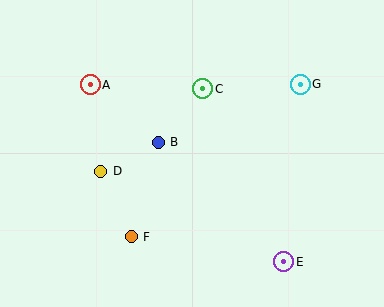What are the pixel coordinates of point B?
Point B is at (158, 142).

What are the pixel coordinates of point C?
Point C is at (203, 89).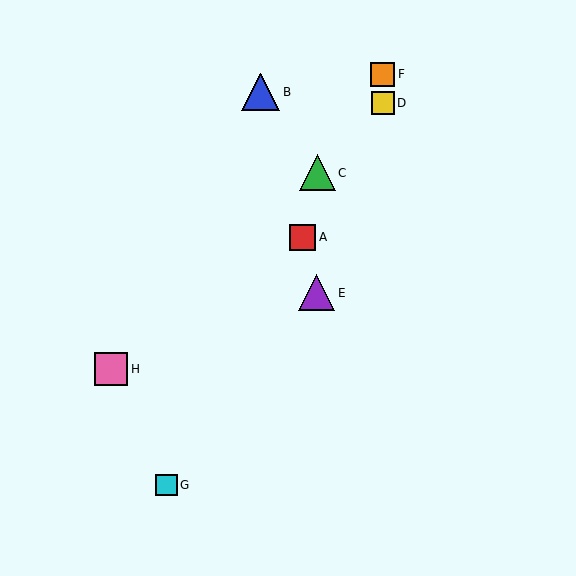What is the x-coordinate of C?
Object C is at x≈317.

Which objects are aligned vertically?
Objects D, F are aligned vertically.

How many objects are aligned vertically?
2 objects (D, F) are aligned vertically.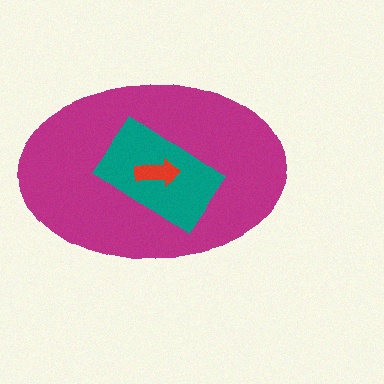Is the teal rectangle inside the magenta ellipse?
Yes.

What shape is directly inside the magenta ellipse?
The teal rectangle.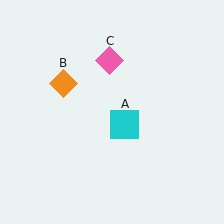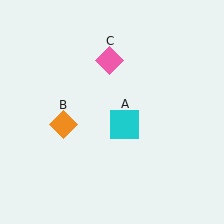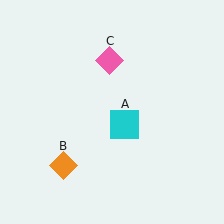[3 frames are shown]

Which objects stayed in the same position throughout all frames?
Cyan square (object A) and pink diamond (object C) remained stationary.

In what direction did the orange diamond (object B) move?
The orange diamond (object B) moved down.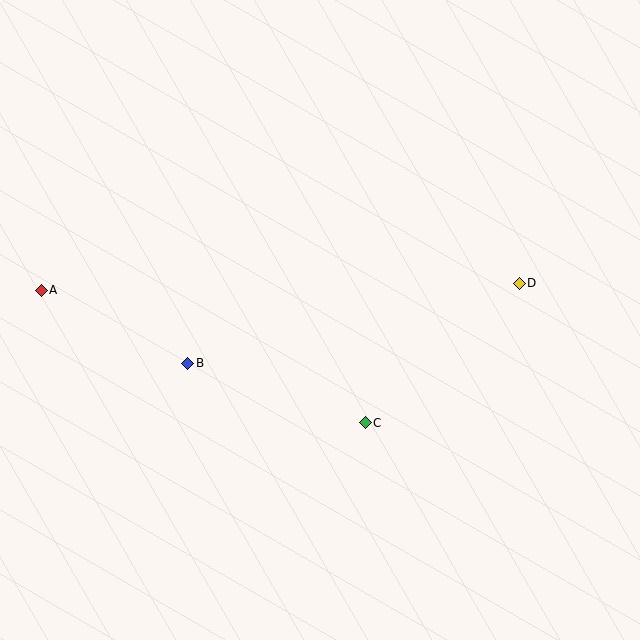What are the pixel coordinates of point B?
Point B is at (188, 363).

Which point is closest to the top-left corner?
Point A is closest to the top-left corner.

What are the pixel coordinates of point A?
Point A is at (41, 290).